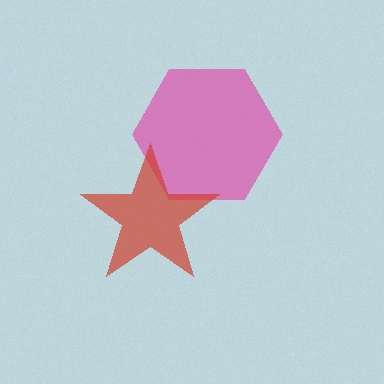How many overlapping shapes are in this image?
There are 2 overlapping shapes in the image.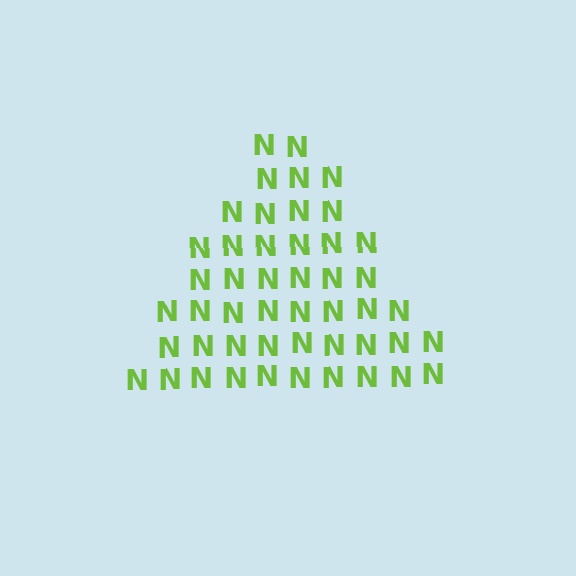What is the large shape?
The large shape is a triangle.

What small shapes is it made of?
It is made of small letter N's.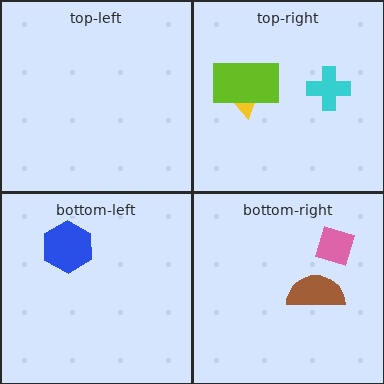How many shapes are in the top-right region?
3.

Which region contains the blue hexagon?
The bottom-left region.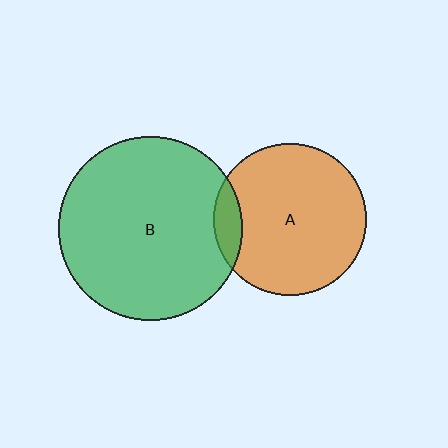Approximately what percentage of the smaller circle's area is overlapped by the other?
Approximately 10%.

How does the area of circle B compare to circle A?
Approximately 1.5 times.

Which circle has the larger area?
Circle B (green).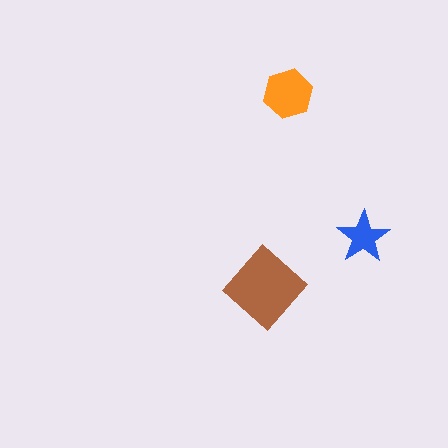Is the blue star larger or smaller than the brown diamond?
Smaller.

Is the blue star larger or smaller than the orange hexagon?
Smaller.